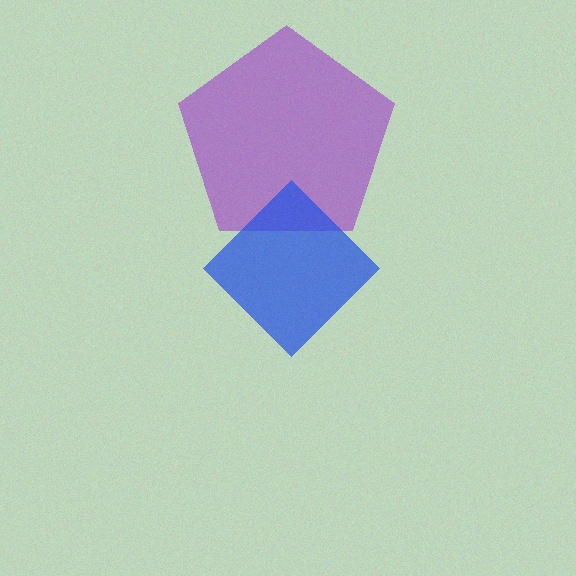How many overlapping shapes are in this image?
There are 2 overlapping shapes in the image.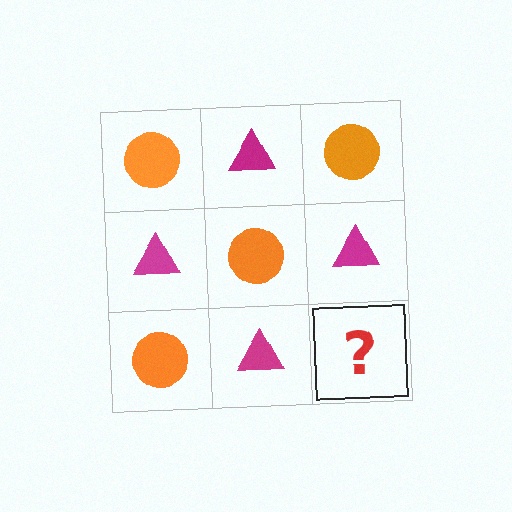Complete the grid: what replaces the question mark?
The question mark should be replaced with an orange circle.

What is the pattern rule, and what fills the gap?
The rule is that it alternates orange circle and magenta triangle in a checkerboard pattern. The gap should be filled with an orange circle.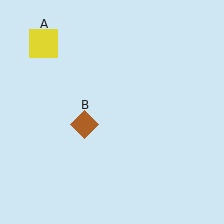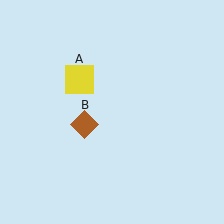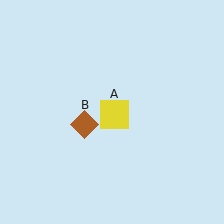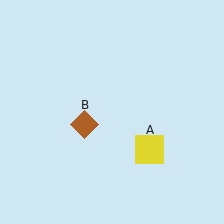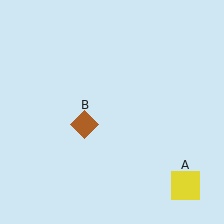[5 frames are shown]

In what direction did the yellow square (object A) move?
The yellow square (object A) moved down and to the right.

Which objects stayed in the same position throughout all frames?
Brown diamond (object B) remained stationary.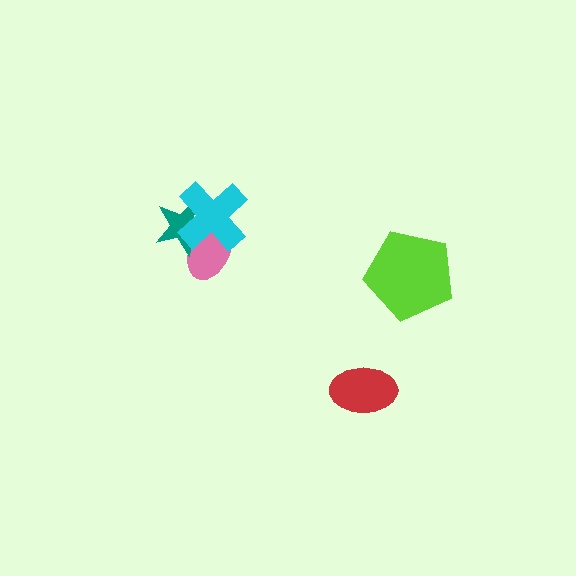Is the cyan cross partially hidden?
No, no other shape covers it.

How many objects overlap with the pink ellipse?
2 objects overlap with the pink ellipse.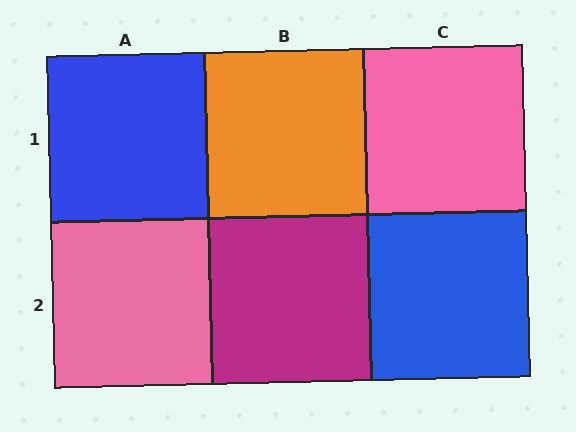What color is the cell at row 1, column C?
Pink.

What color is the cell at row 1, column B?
Orange.